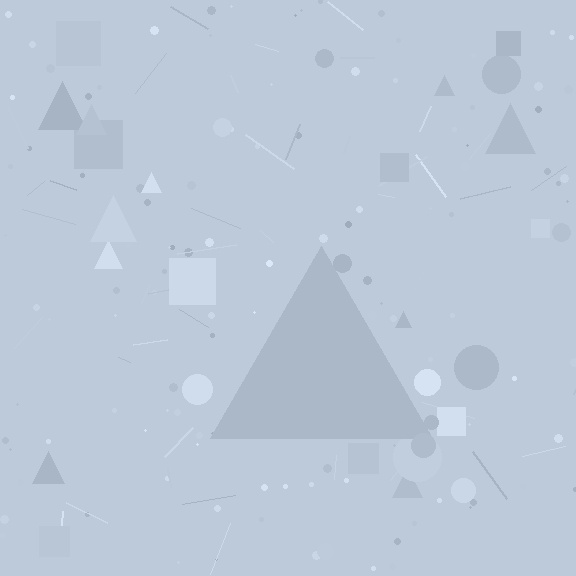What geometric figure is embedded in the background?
A triangle is embedded in the background.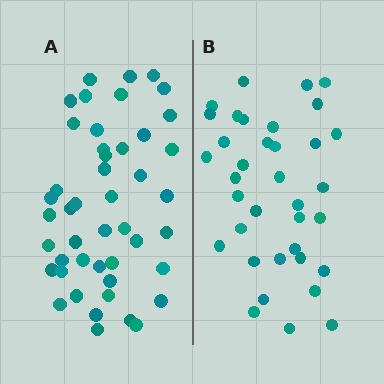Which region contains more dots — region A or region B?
Region A (the left region) has more dots.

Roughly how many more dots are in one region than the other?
Region A has roughly 10 or so more dots than region B.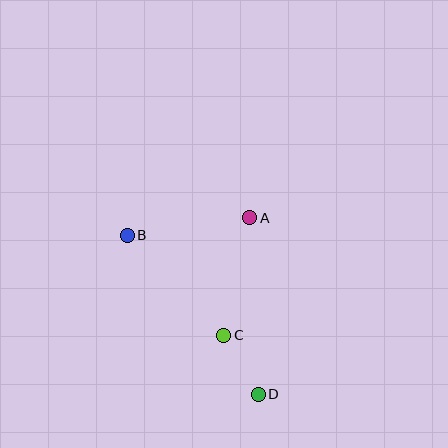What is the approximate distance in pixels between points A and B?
The distance between A and B is approximately 124 pixels.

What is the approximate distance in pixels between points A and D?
The distance between A and D is approximately 177 pixels.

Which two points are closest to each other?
Points C and D are closest to each other.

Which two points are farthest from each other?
Points B and D are farthest from each other.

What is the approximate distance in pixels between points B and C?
The distance between B and C is approximately 139 pixels.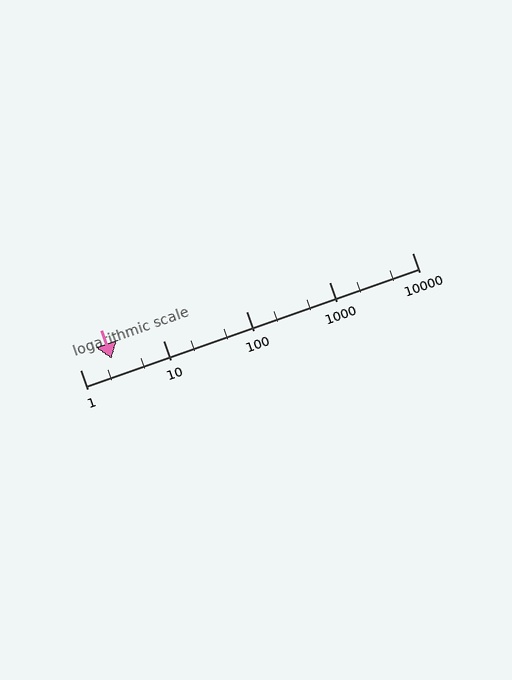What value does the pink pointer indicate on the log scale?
The pointer indicates approximately 2.4.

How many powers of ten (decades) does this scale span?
The scale spans 4 decades, from 1 to 10000.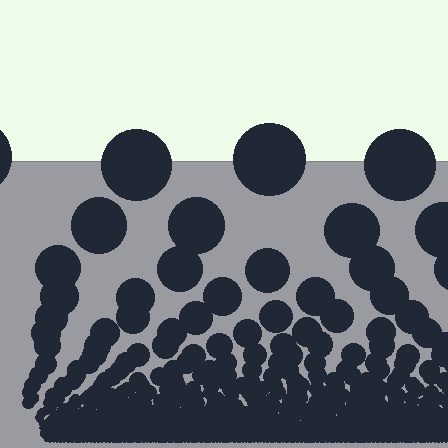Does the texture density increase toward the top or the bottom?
Density increases toward the bottom.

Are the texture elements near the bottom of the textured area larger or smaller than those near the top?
Smaller. The gradient is inverted — elements near the bottom are smaller and denser.